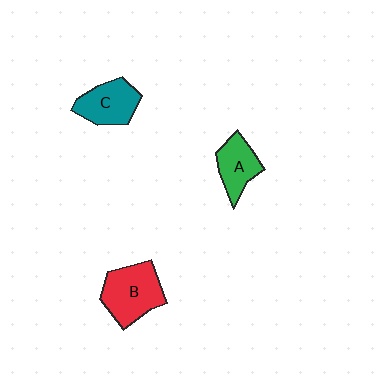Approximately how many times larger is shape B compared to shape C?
Approximately 1.3 times.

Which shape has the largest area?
Shape B (red).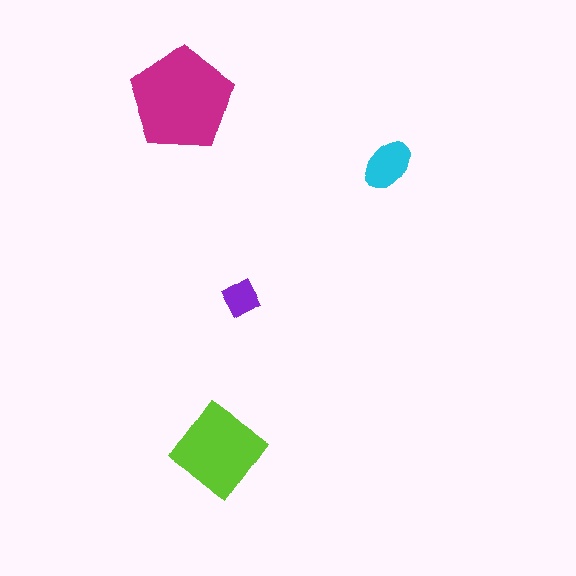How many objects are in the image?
There are 4 objects in the image.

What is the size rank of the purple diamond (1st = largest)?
4th.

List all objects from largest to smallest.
The magenta pentagon, the lime diamond, the cyan ellipse, the purple diamond.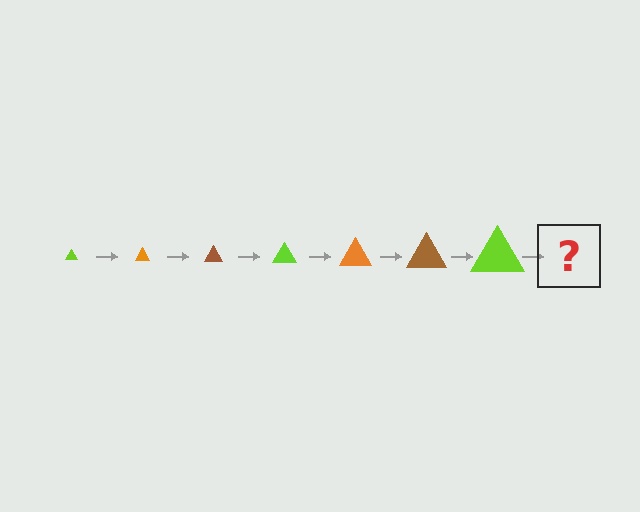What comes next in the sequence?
The next element should be an orange triangle, larger than the previous one.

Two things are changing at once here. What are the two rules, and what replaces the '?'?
The two rules are that the triangle grows larger each step and the color cycles through lime, orange, and brown. The '?' should be an orange triangle, larger than the previous one.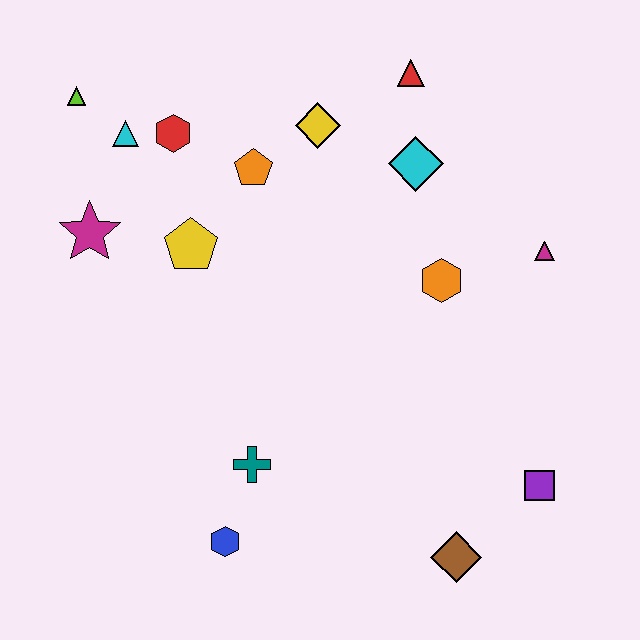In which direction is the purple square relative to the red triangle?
The purple square is below the red triangle.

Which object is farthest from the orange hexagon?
The lime triangle is farthest from the orange hexagon.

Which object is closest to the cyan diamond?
The red triangle is closest to the cyan diamond.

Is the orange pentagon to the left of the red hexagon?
No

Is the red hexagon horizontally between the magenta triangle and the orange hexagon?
No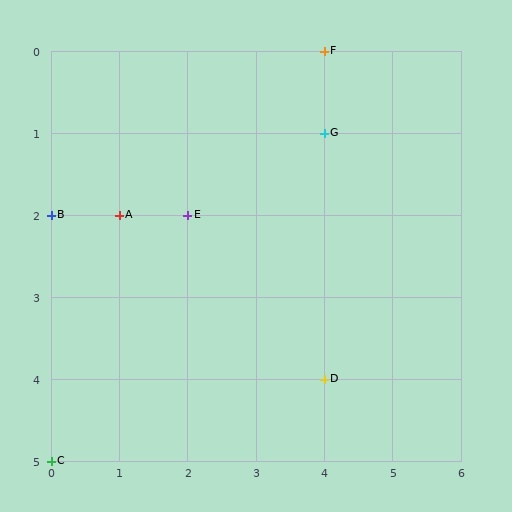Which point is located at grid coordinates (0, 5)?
Point C is at (0, 5).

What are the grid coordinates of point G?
Point G is at grid coordinates (4, 1).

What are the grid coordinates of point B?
Point B is at grid coordinates (0, 2).